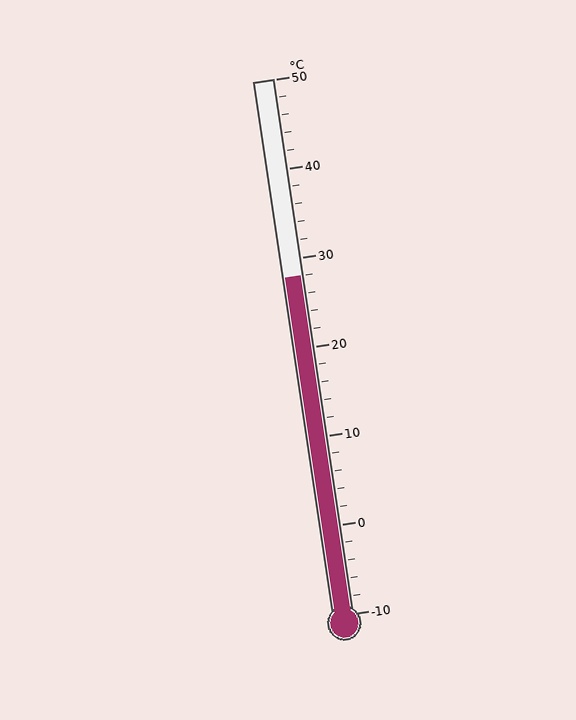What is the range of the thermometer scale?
The thermometer scale ranges from -10°C to 50°C.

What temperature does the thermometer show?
The thermometer shows approximately 28°C.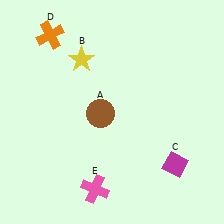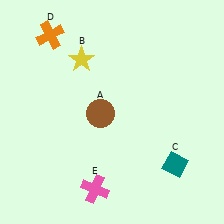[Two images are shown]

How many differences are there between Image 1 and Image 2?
There is 1 difference between the two images.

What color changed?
The diamond (C) changed from magenta in Image 1 to teal in Image 2.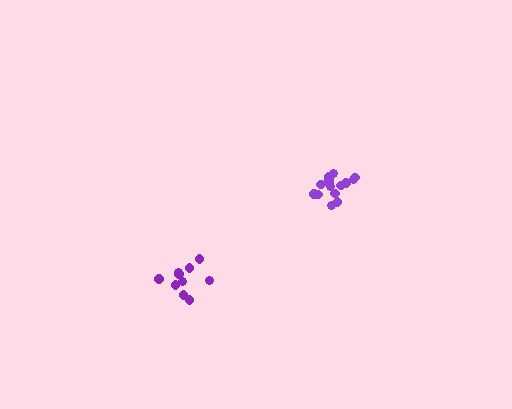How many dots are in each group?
Group 1: 14 dots, Group 2: 10 dots (24 total).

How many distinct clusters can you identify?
There are 2 distinct clusters.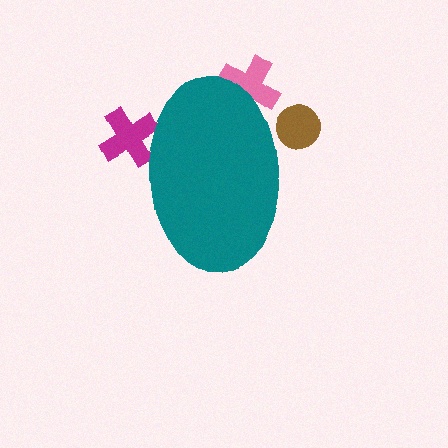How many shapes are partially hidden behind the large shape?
3 shapes are partially hidden.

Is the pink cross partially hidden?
Yes, the pink cross is partially hidden behind the teal ellipse.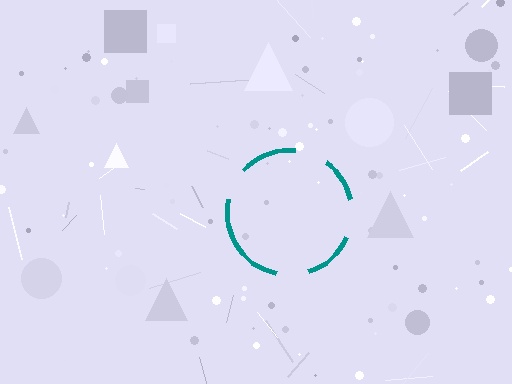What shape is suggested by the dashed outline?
The dashed outline suggests a circle.